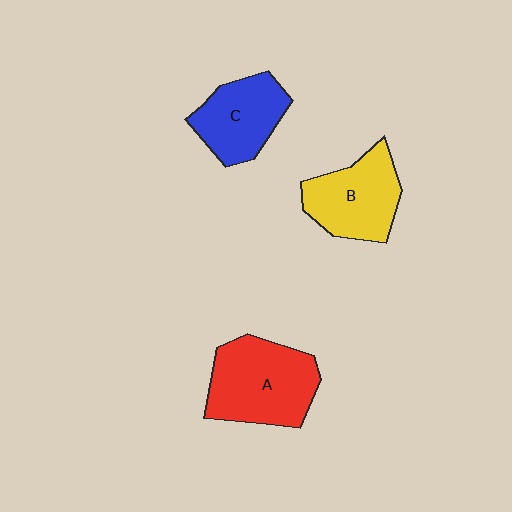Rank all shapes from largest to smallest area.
From largest to smallest: A (red), B (yellow), C (blue).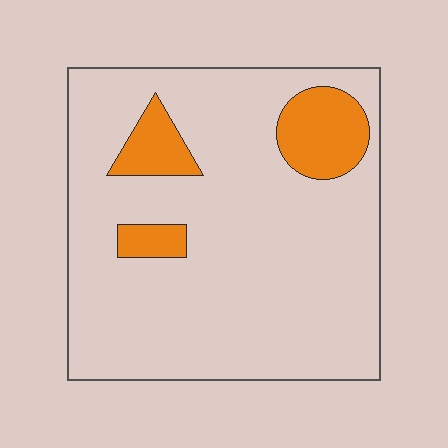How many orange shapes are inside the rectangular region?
3.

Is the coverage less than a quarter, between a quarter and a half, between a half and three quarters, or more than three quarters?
Less than a quarter.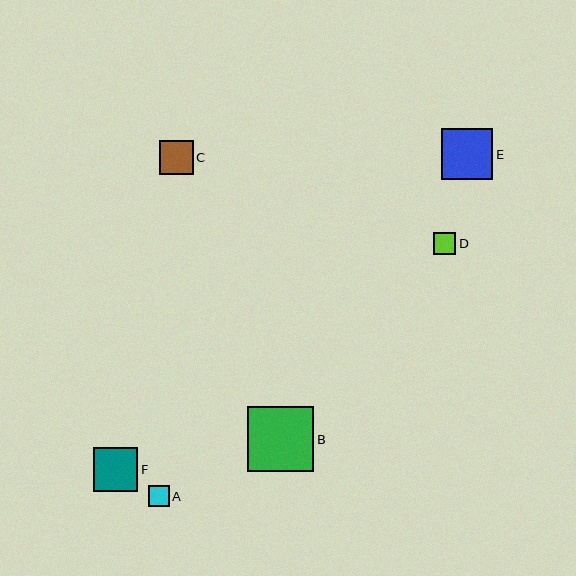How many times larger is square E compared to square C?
Square E is approximately 1.5 times the size of square C.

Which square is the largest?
Square B is the largest with a size of approximately 66 pixels.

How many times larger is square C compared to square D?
Square C is approximately 1.5 times the size of square D.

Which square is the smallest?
Square A is the smallest with a size of approximately 21 pixels.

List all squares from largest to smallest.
From largest to smallest: B, E, F, C, D, A.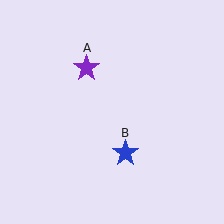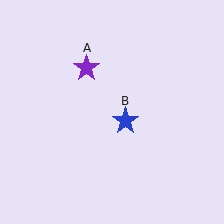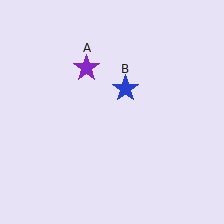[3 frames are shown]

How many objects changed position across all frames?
1 object changed position: blue star (object B).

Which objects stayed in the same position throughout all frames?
Purple star (object A) remained stationary.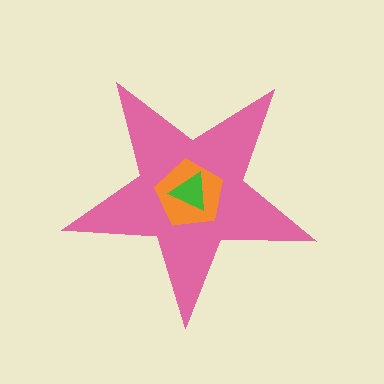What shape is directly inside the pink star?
The orange pentagon.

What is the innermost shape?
The green triangle.